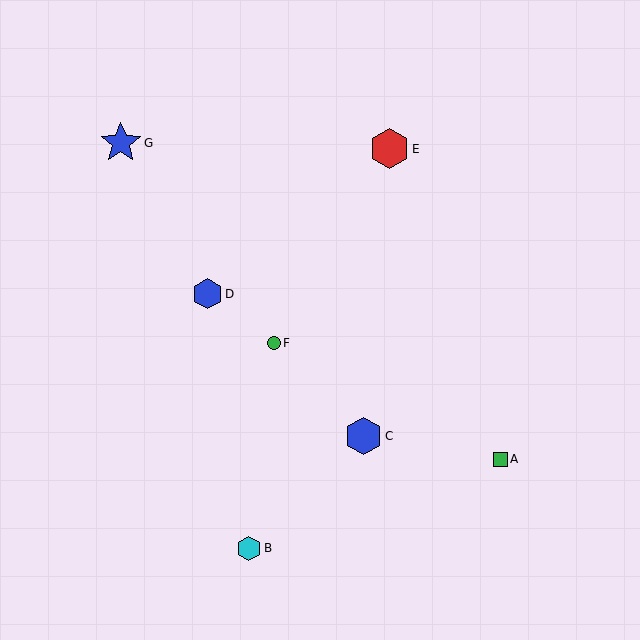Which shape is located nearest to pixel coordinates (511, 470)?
The green square (labeled A) at (500, 459) is nearest to that location.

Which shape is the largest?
The blue star (labeled G) is the largest.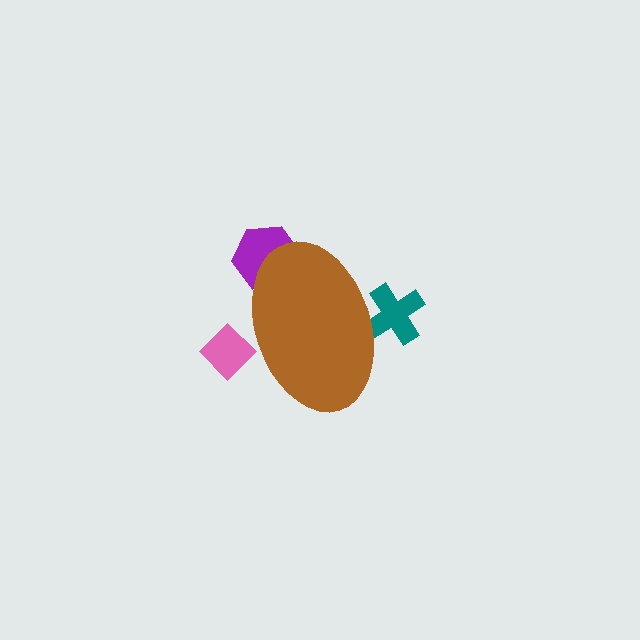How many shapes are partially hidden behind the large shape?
3 shapes are partially hidden.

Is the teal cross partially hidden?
Yes, the teal cross is partially hidden behind the brown ellipse.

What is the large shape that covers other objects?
A brown ellipse.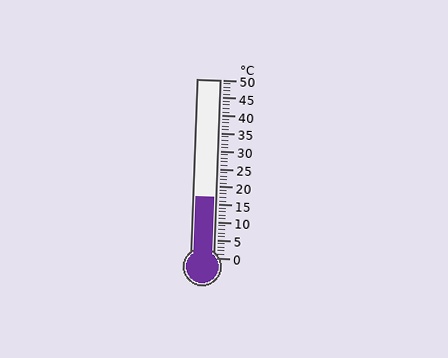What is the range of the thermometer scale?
The thermometer scale ranges from 0°C to 50°C.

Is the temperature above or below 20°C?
The temperature is below 20°C.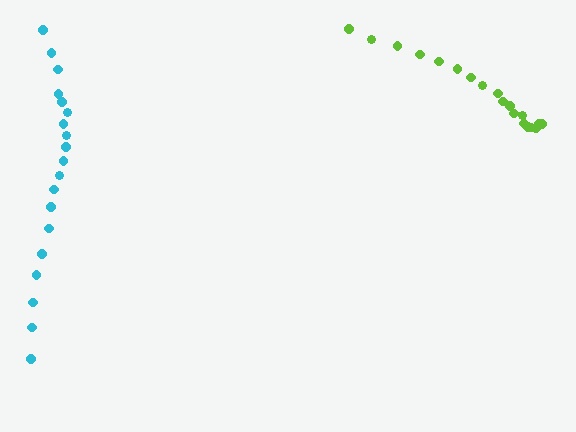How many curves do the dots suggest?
There are 2 distinct paths.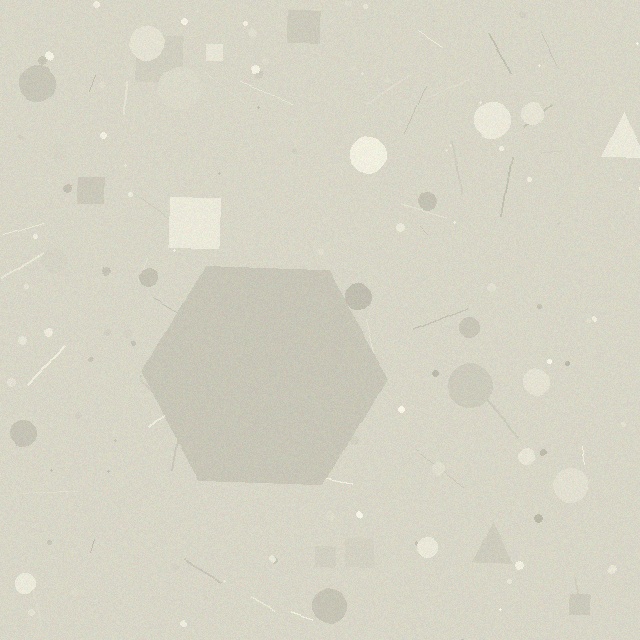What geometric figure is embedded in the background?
A hexagon is embedded in the background.